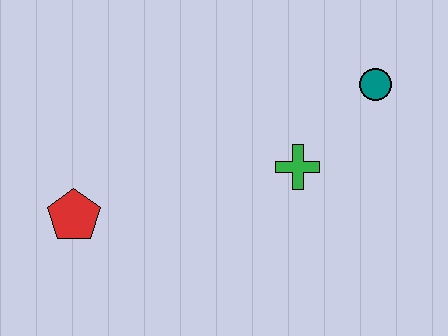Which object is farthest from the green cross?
The red pentagon is farthest from the green cross.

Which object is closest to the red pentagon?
The green cross is closest to the red pentagon.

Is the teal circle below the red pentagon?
No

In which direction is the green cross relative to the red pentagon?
The green cross is to the right of the red pentagon.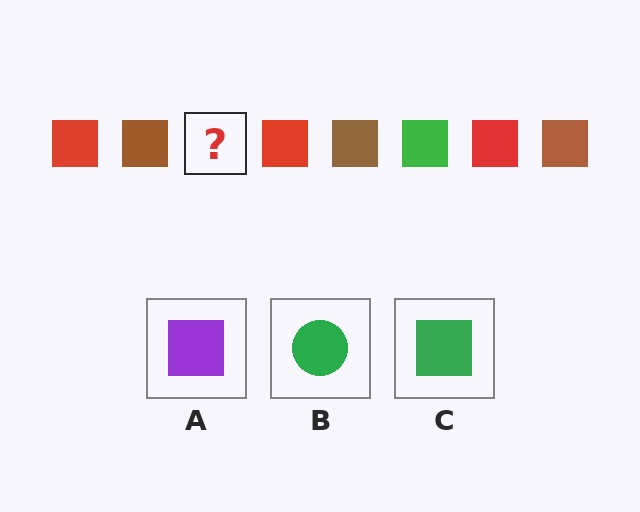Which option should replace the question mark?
Option C.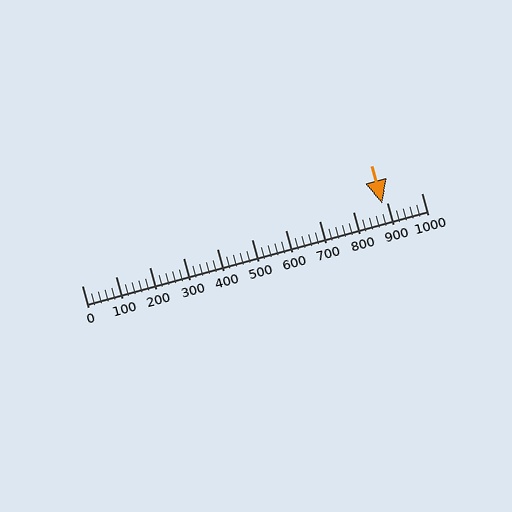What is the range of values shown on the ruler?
The ruler shows values from 0 to 1000.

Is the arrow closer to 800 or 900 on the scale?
The arrow is closer to 900.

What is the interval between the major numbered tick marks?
The major tick marks are spaced 100 units apart.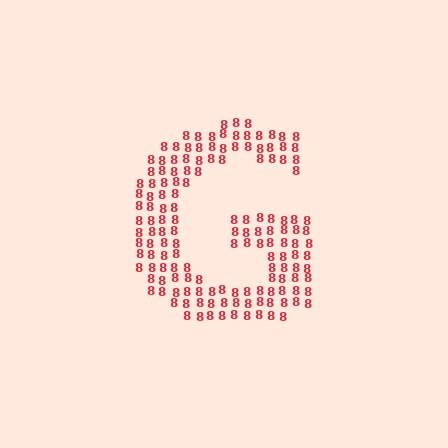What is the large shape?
The large shape is the letter G.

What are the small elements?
The small elements are digit 8's.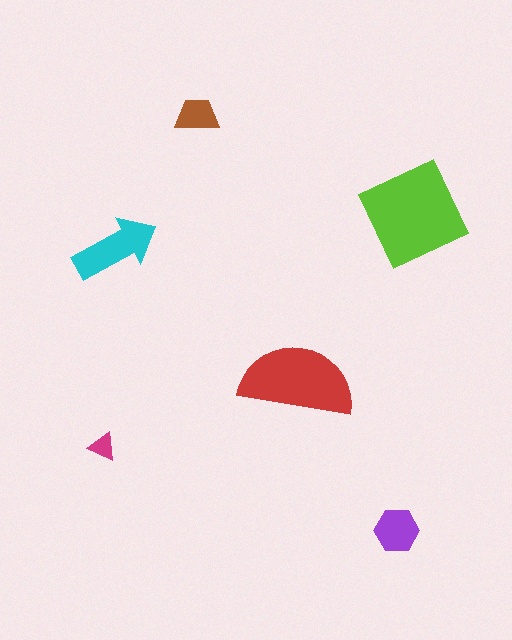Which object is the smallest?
The magenta triangle.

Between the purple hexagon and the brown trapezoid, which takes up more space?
The purple hexagon.